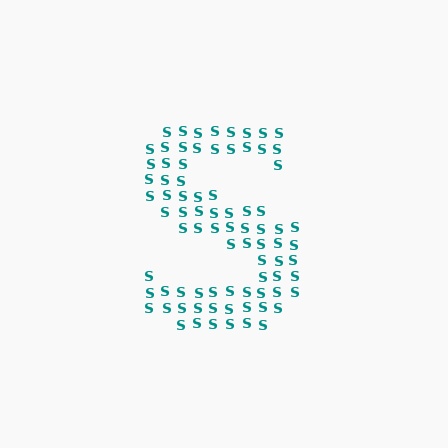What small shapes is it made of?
It is made of small letter S's.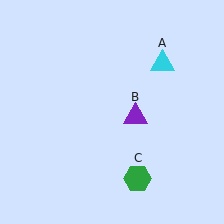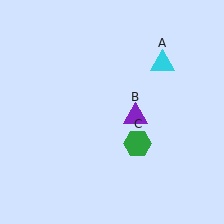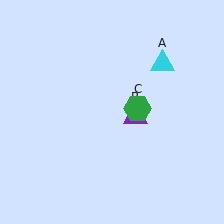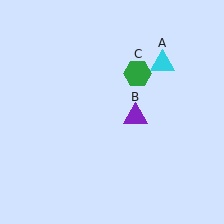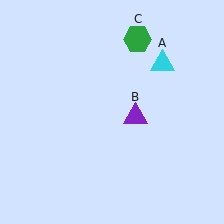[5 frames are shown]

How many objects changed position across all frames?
1 object changed position: green hexagon (object C).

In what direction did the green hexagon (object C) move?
The green hexagon (object C) moved up.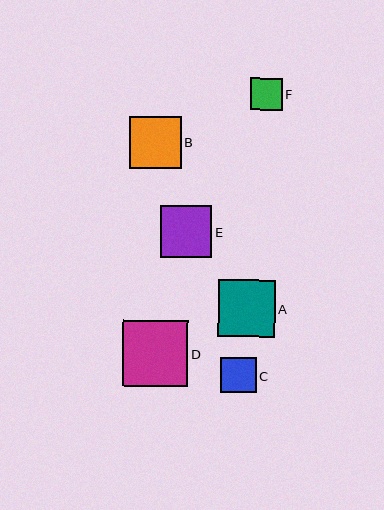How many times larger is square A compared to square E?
Square A is approximately 1.1 times the size of square E.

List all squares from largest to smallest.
From largest to smallest: D, A, B, E, C, F.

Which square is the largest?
Square D is the largest with a size of approximately 66 pixels.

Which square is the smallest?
Square F is the smallest with a size of approximately 32 pixels.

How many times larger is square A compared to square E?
Square A is approximately 1.1 times the size of square E.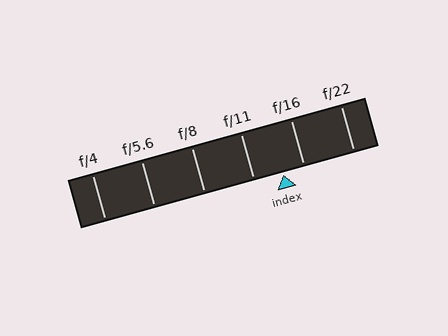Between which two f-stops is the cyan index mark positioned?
The index mark is between f/11 and f/16.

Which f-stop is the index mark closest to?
The index mark is closest to f/16.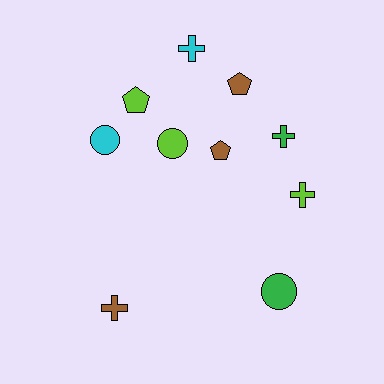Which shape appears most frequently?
Cross, with 4 objects.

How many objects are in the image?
There are 10 objects.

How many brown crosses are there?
There is 1 brown cross.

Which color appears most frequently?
Lime, with 3 objects.